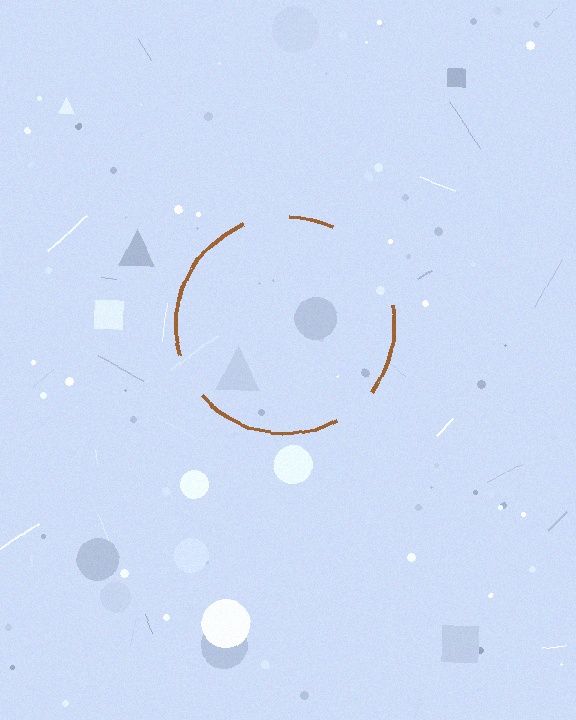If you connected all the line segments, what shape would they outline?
They would outline a circle.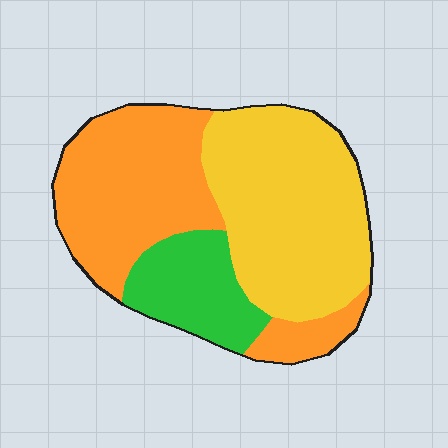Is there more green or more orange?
Orange.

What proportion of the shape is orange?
Orange covers around 40% of the shape.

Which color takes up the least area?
Green, at roughly 15%.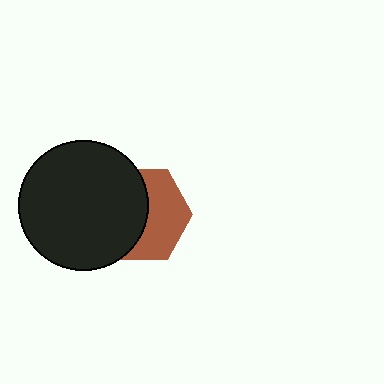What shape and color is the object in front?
The object in front is a black circle.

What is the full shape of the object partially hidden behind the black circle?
The partially hidden object is a brown hexagon.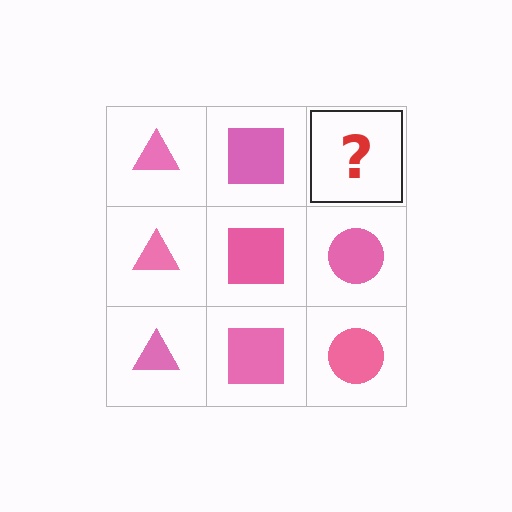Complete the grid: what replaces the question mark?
The question mark should be replaced with a pink circle.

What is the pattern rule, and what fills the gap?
The rule is that each column has a consistent shape. The gap should be filled with a pink circle.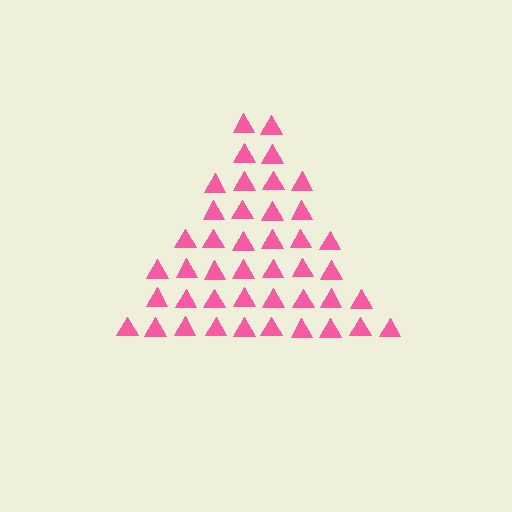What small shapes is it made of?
It is made of small triangles.